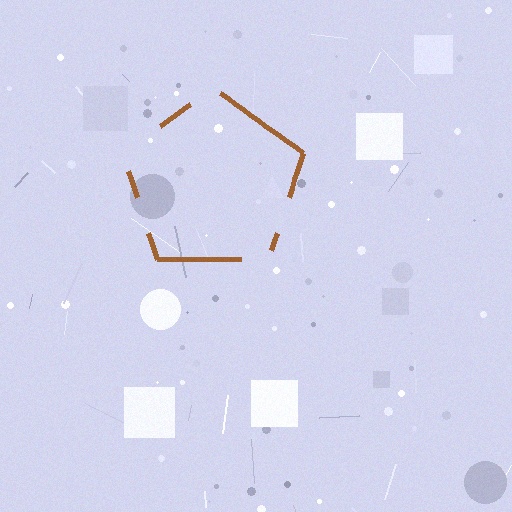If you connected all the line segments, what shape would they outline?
They would outline a pentagon.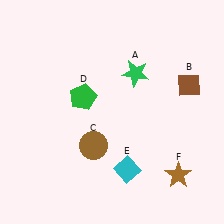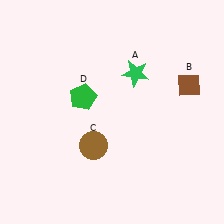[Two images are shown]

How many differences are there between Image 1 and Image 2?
There are 2 differences between the two images.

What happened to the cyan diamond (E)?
The cyan diamond (E) was removed in Image 2. It was in the bottom-right area of Image 1.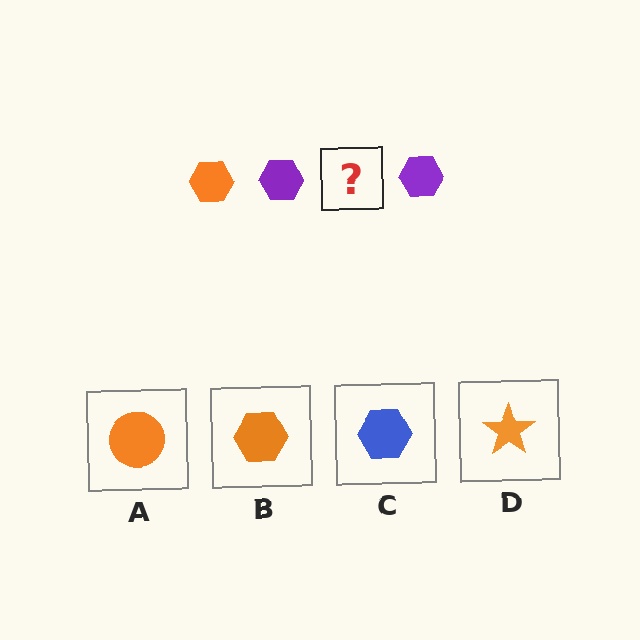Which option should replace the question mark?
Option B.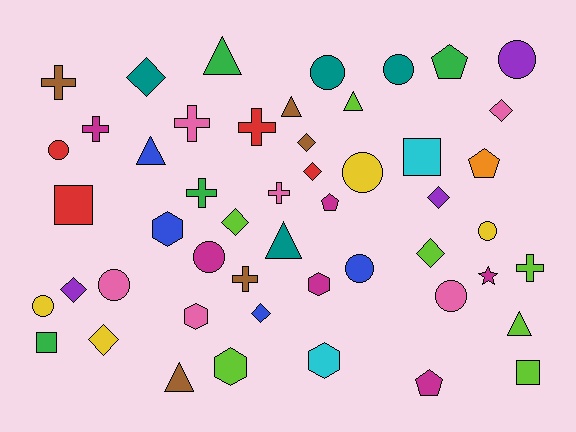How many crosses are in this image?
There are 8 crosses.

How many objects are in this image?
There are 50 objects.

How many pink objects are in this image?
There are 6 pink objects.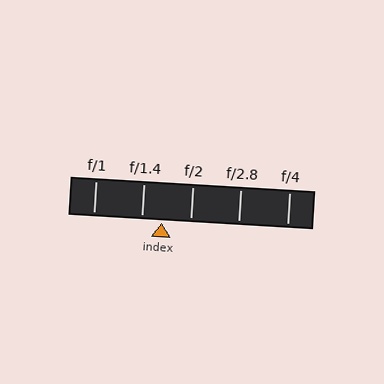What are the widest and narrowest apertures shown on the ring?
The widest aperture shown is f/1 and the narrowest is f/4.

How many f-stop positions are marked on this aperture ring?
There are 5 f-stop positions marked.